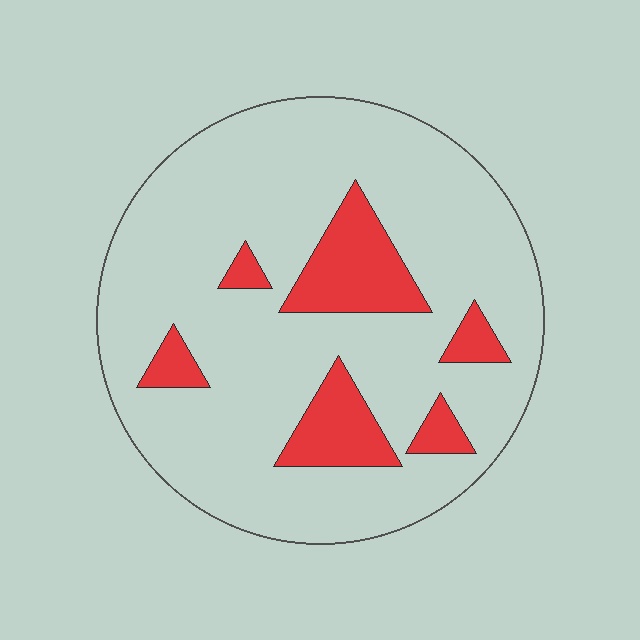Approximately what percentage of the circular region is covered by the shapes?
Approximately 15%.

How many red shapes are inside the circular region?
6.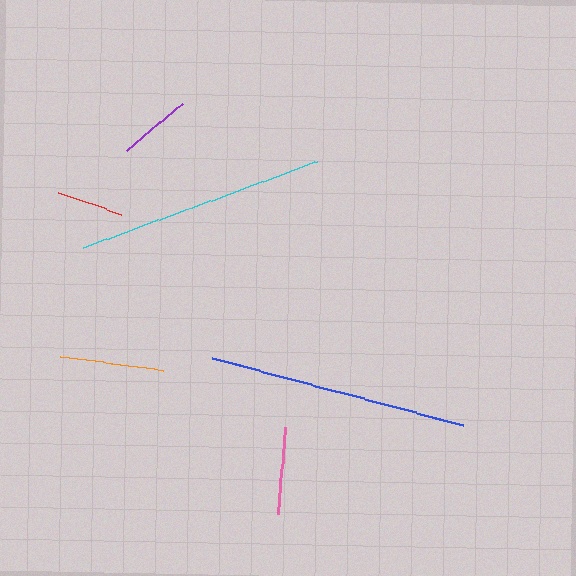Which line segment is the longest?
The blue line is the longest at approximately 261 pixels.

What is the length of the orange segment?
The orange segment is approximately 104 pixels long.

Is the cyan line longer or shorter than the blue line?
The blue line is longer than the cyan line.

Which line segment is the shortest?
The red line is the shortest at approximately 67 pixels.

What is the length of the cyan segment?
The cyan segment is approximately 250 pixels long.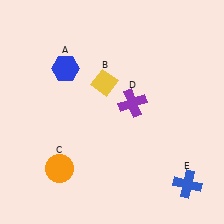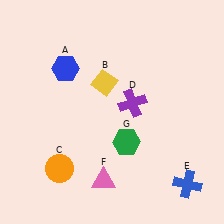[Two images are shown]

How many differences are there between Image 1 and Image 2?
There are 2 differences between the two images.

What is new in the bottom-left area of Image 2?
A pink triangle (F) was added in the bottom-left area of Image 2.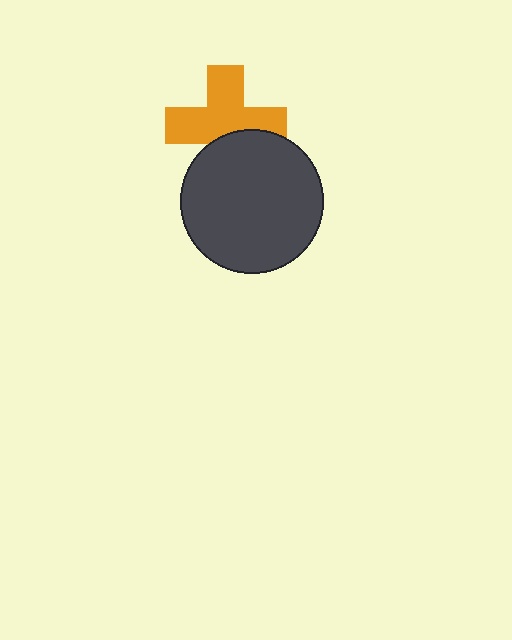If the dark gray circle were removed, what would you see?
You would see the complete orange cross.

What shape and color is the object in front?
The object in front is a dark gray circle.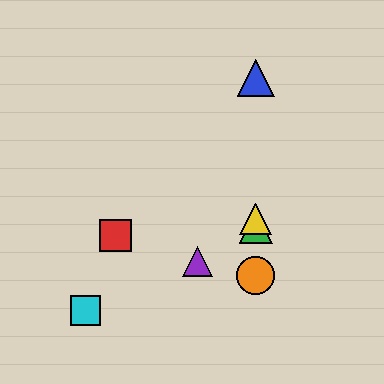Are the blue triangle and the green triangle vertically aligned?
Yes, both are at x≈256.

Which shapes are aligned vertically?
The blue triangle, the green triangle, the yellow triangle, the orange circle are aligned vertically.